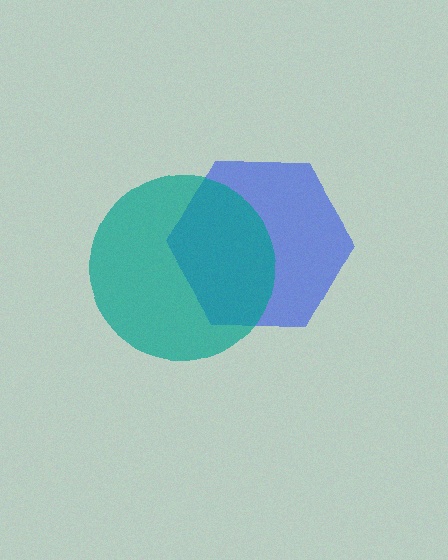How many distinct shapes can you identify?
There are 2 distinct shapes: a blue hexagon, a teal circle.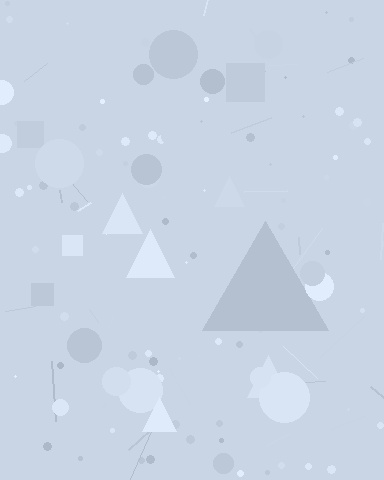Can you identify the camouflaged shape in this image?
The camouflaged shape is a triangle.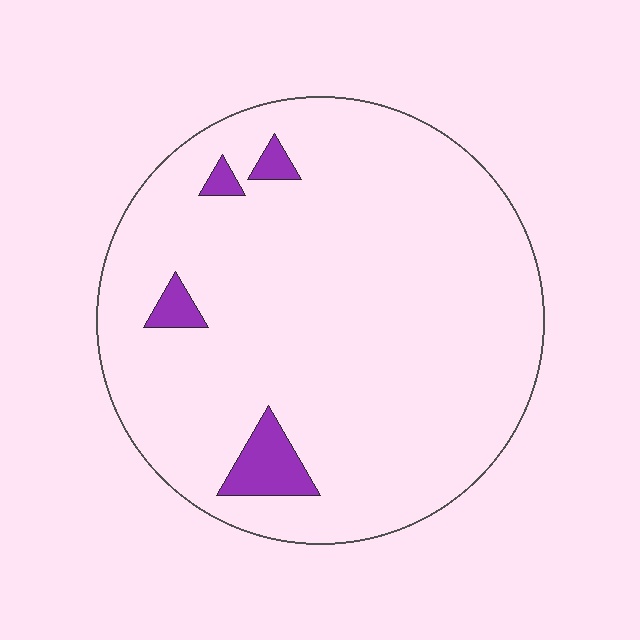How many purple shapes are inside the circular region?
4.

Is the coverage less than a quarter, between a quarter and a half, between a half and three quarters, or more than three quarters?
Less than a quarter.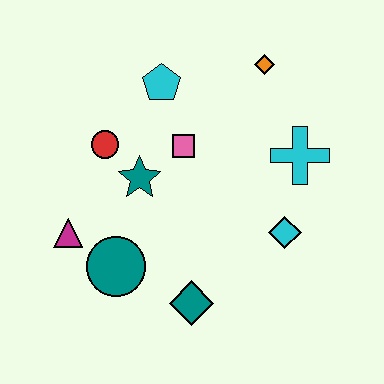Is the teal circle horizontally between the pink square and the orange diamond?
No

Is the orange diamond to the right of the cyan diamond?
No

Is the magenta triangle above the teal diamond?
Yes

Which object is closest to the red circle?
The teal star is closest to the red circle.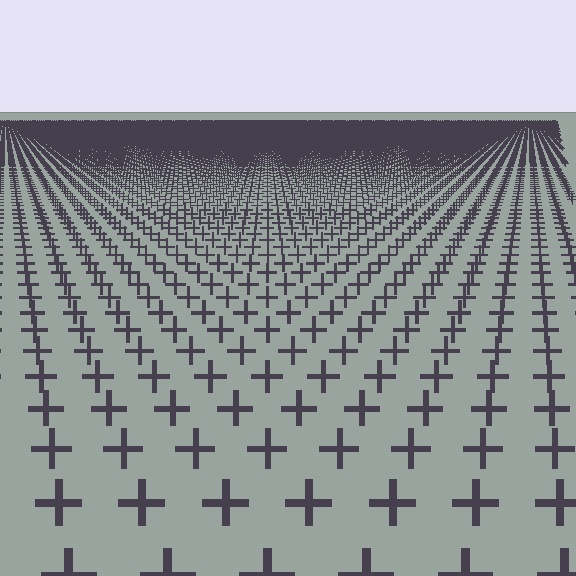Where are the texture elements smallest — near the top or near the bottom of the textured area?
Near the top.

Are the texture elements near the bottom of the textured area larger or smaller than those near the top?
Larger. Near the bottom, elements are closer to the viewer and appear at a bigger on-screen size.